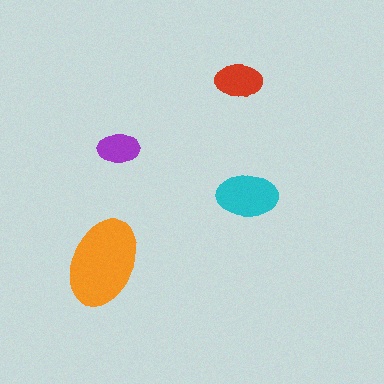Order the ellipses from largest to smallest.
the orange one, the cyan one, the red one, the purple one.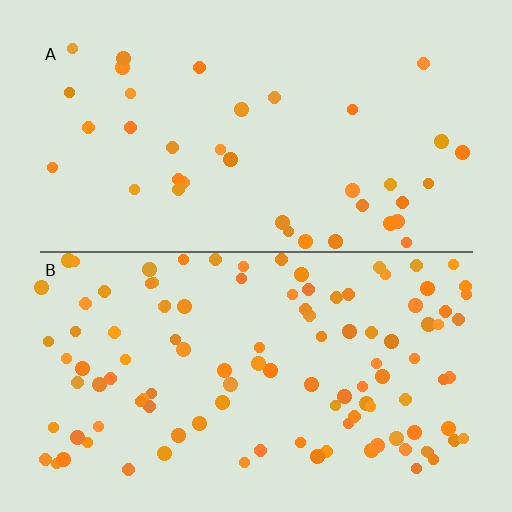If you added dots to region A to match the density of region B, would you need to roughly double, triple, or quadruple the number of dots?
Approximately triple.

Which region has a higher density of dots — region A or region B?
B (the bottom).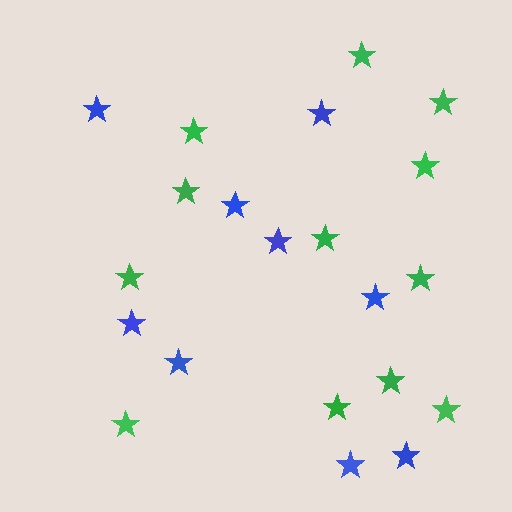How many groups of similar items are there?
There are 2 groups: one group of green stars (12) and one group of blue stars (9).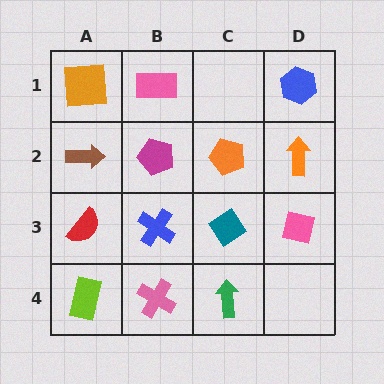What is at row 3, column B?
A blue cross.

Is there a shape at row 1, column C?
No, that cell is empty.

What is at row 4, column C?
A green arrow.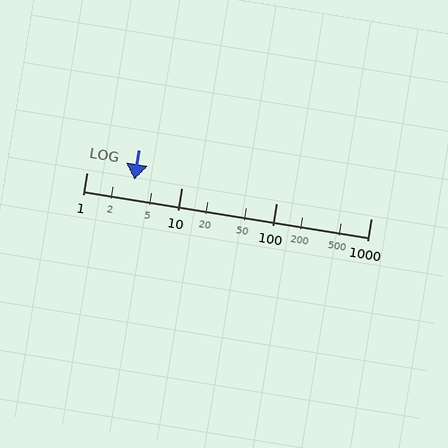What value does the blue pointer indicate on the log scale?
The pointer indicates approximately 3.2.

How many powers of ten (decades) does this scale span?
The scale spans 3 decades, from 1 to 1000.